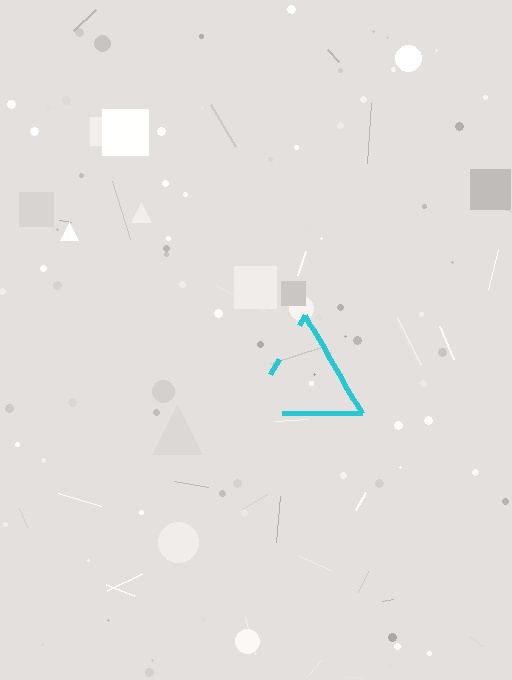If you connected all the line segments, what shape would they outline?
They would outline a triangle.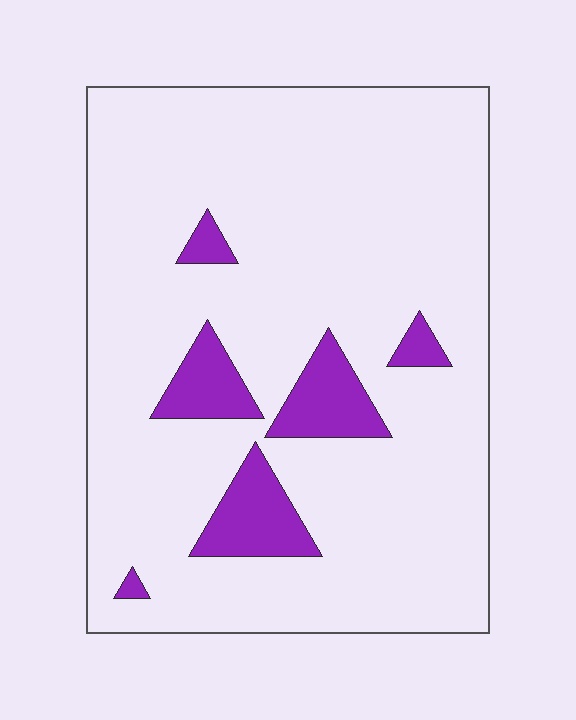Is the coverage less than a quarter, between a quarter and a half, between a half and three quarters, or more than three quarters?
Less than a quarter.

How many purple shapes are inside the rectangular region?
6.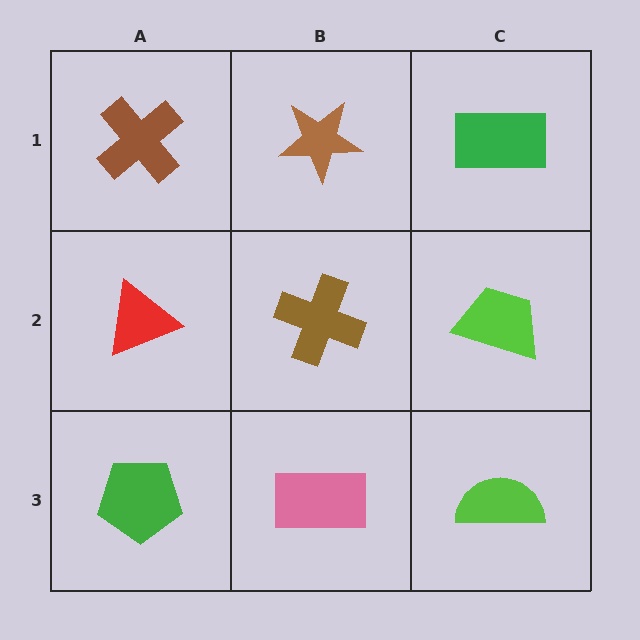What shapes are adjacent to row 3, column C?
A lime trapezoid (row 2, column C), a pink rectangle (row 3, column B).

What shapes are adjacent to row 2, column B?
A brown star (row 1, column B), a pink rectangle (row 3, column B), a red triangle (row 2, column A), a lime trapezoid (row 2, column C).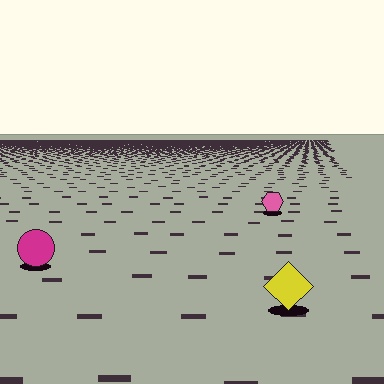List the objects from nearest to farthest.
From nearest to farthest: the yellow diamond, the magenta circle, the pink hexagon.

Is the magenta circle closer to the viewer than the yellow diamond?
No. The yellow diamond is closer — you can tell from the texture gradient: the ground texture is coarser near it.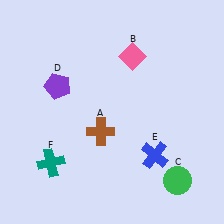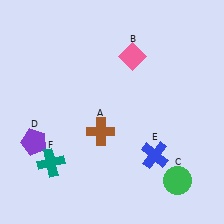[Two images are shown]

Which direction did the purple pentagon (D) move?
The purple pentagon (D) moved down.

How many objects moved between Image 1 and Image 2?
1 object moved between the two images.